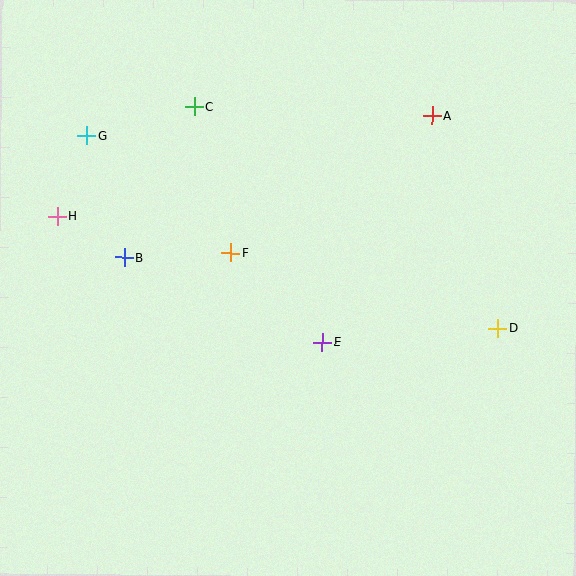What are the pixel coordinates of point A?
Point A is at (432, 116).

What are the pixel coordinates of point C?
Point C is at (194, 107).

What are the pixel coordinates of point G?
Point G is at (87, 136).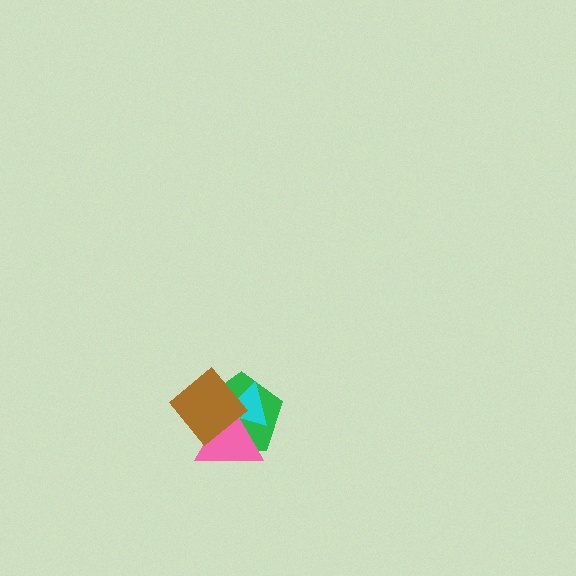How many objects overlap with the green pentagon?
3 objects overlap with the green pentagon.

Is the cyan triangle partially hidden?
Yes, it is partially covered by another shape.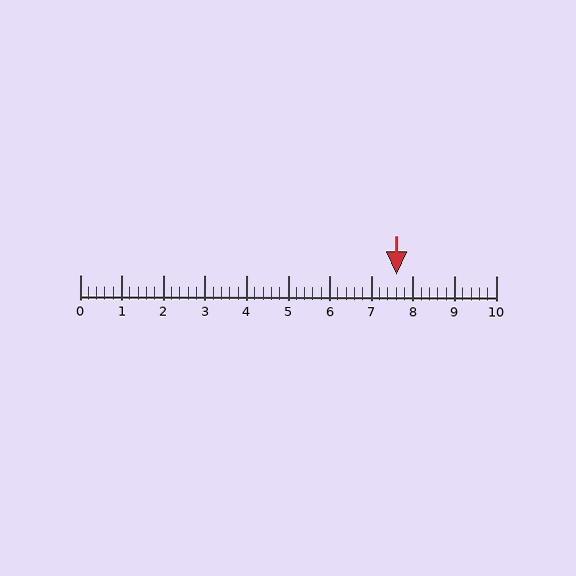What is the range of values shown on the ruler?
The ruler shows values from 0 to 10.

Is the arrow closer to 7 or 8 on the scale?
The arrow is closer to 8.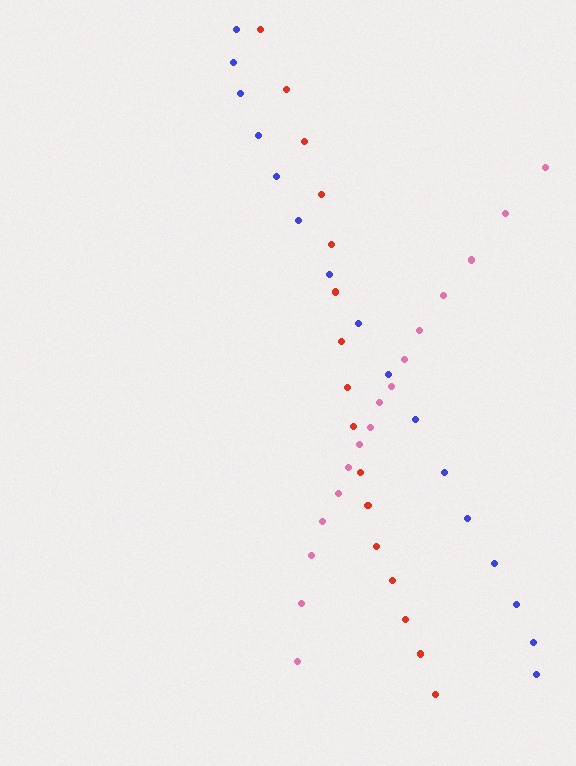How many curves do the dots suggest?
There are 3 distinct paths.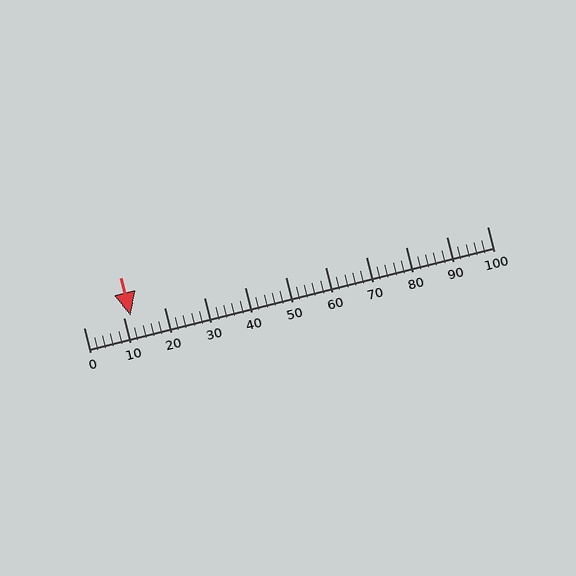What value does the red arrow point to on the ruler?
The red arrow points to approximately 12.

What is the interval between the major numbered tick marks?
The major tick marks are spaced 10 units apart.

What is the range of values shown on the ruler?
The ruler shows values from 0 to 100.